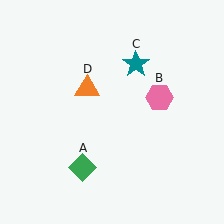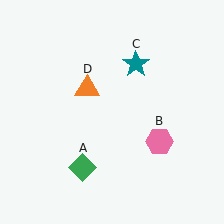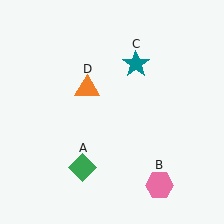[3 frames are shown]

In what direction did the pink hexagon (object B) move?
The pink hexagon (object B) moved down.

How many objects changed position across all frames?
1 object changed position: pink hexagon (object B).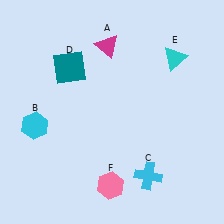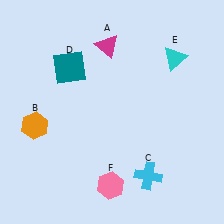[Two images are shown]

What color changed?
The hexagon (B) changed from cyan in Image 1 to orange in Image 2.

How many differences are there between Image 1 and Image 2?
There is 1 difference between the two images.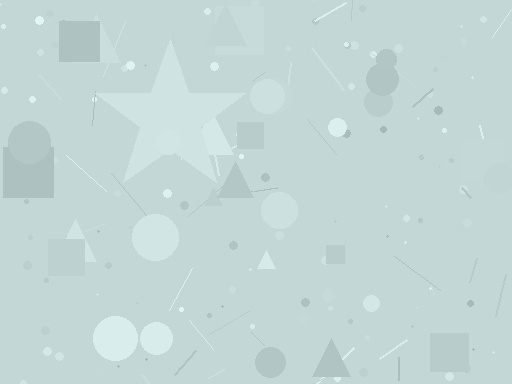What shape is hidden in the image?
A star is hidden in the image.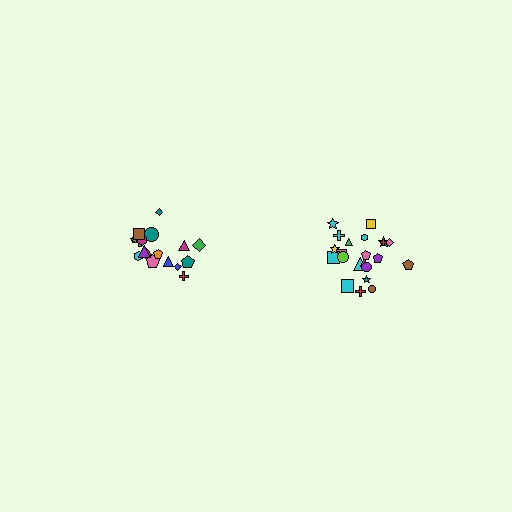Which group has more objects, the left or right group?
The right group.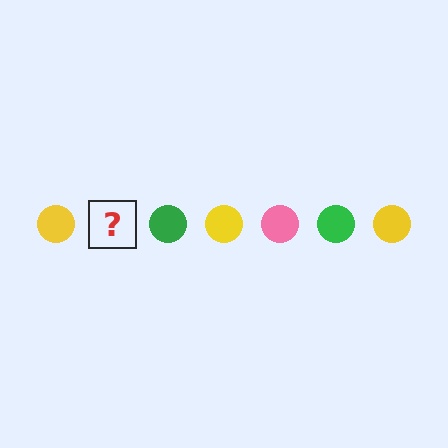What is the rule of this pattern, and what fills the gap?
The rule is that the pattern cycles through yellow, pink, green circles. The gap should be filled with a pink circle.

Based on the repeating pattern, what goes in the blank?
The blank should be a pink circle.